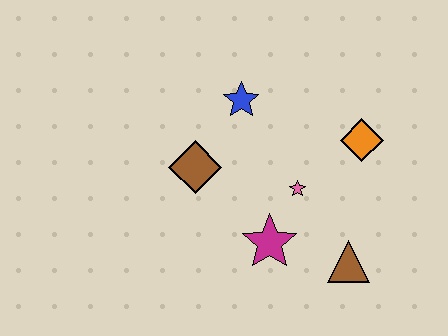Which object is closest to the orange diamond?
The pink star is closest to the orange diamond.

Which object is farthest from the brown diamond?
The brown triangle is farthest from the brown diamond.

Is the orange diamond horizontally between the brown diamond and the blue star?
No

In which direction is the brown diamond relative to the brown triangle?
The brown diamond is to the left of the brown triangle.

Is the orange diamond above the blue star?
No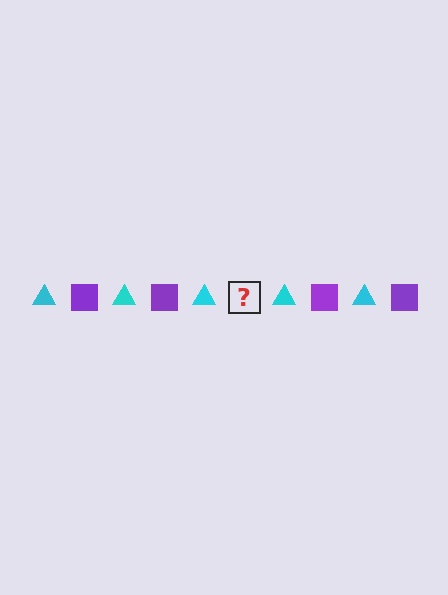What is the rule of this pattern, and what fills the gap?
The rule is that the pattern alternates between cyan triangle and purple square. The gap should be filled with a purple square.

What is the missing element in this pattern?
The missing element is a purple square.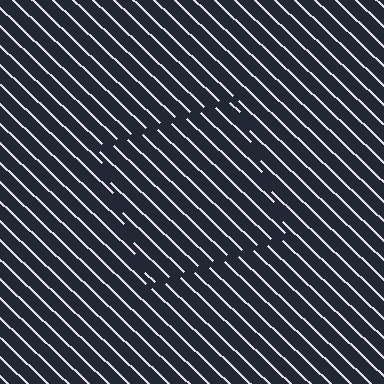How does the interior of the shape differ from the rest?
The interior of the shape contains the same grating, shifted by half a period — the contour is defined by the phase discontinuity where line-ends from the inner and outer gratings abut.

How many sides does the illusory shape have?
4 sides — the line-ends trace a square.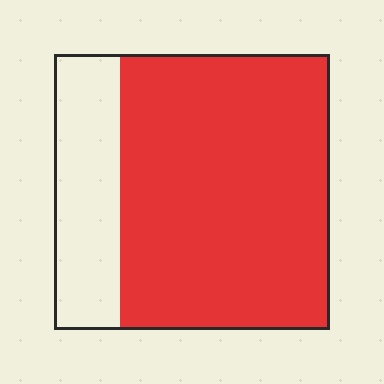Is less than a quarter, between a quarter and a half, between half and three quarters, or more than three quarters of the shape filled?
More than three quarters.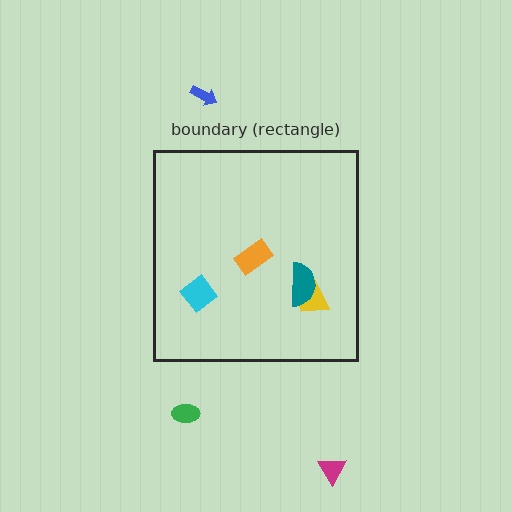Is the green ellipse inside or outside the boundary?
Outside.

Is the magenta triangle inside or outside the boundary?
Outside.